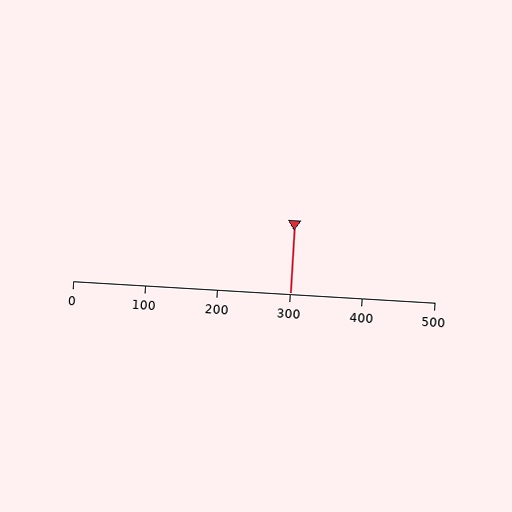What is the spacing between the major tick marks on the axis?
The major ticks are spaced 100 apart.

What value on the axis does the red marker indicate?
The marker indicates approximately 300.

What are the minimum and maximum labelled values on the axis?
The axis runs from 0 to 500.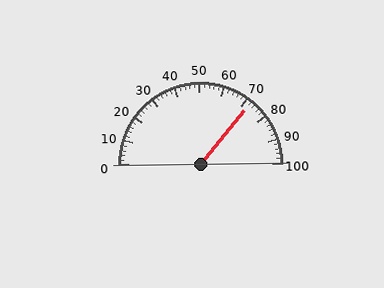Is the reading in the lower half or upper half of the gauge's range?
The reading is in the upper half of the range (0 to 100).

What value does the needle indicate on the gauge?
The needle indicates approximately 72.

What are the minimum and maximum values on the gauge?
The gauge ranges from 0 to 100.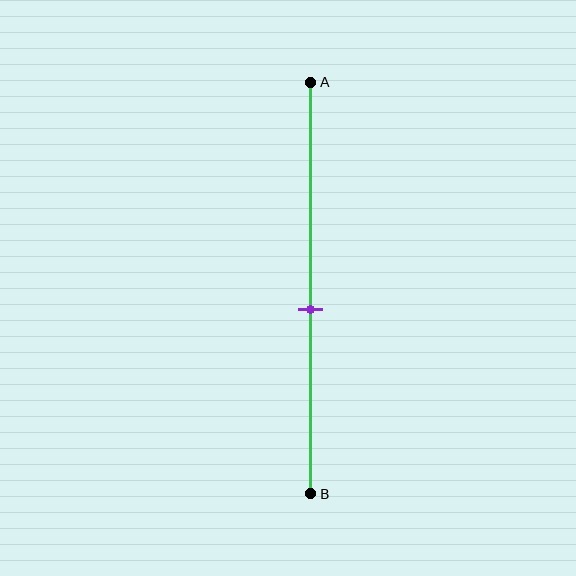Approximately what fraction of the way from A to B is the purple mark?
The purple mark is approximately 55% of the way from A to B.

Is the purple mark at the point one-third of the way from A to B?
No, the mark is at about 55% from A, not at the 33% one-third point.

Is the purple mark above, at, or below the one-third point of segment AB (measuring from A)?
The purple mark is below the one-third point of segment AB.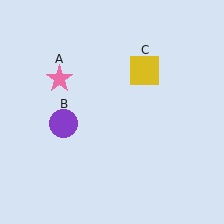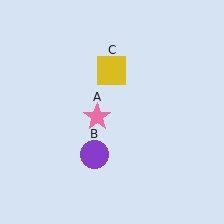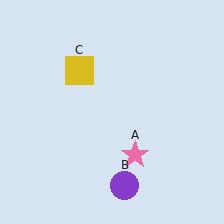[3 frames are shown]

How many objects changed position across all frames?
3 objects changed position: pink star (object A), purple circle (object B), yellow square (object C).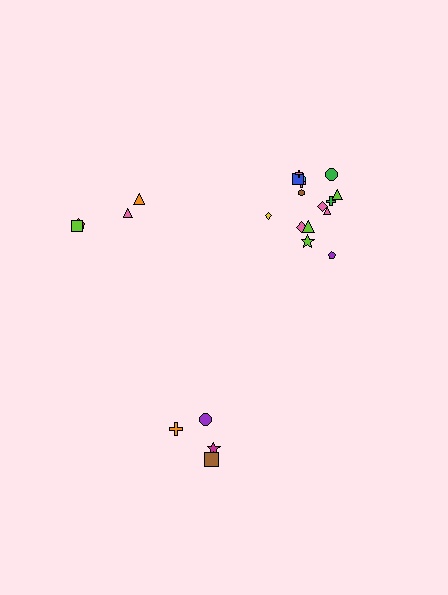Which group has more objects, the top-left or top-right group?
The top-right group.